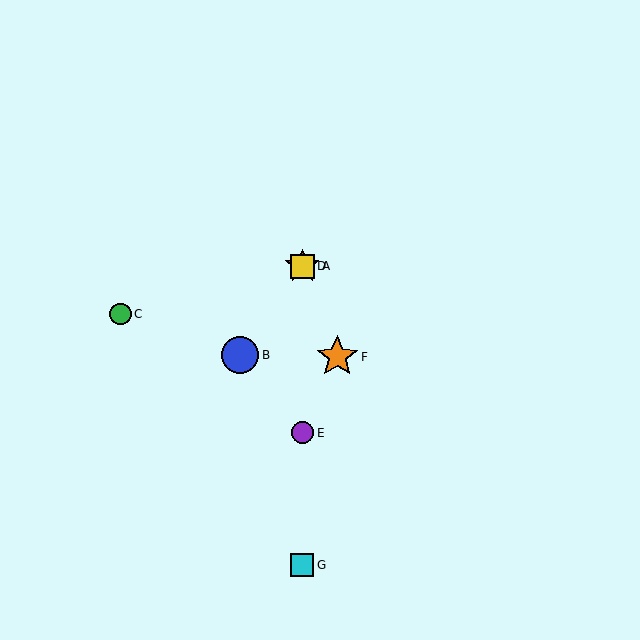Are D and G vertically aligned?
Yes, both are at x≈302.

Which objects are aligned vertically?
Objects A, D, E, G are aligned vertically.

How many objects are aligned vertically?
4 objects (A, D, E, G) are aligned vertically.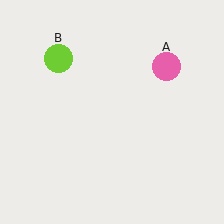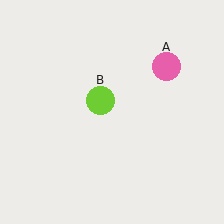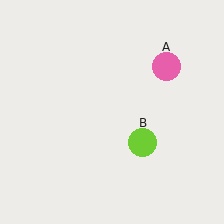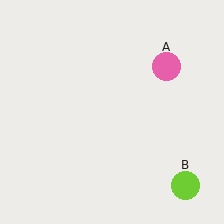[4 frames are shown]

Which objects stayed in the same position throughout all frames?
Pink circle (object A) remained stationary.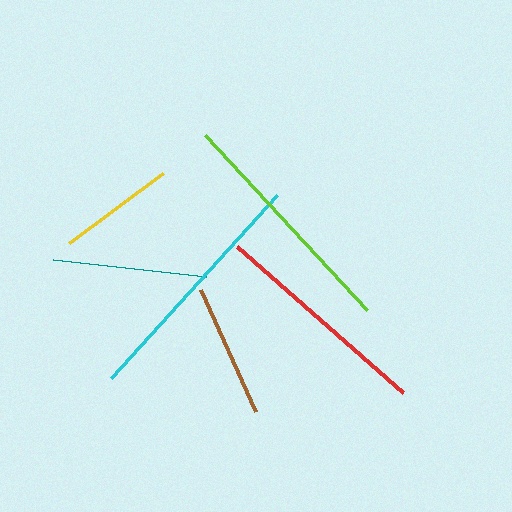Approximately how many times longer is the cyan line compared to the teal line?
The cyan line is approximately 1.6 times the length of the teal line.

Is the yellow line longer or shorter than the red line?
The red line is longer than the yellow line.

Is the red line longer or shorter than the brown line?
The red line is longer than the brown line.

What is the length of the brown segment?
The brown segment is approximately 133 pixels long.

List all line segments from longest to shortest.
From longest to shortest: cyan, lime, red, teal, brown, yellow.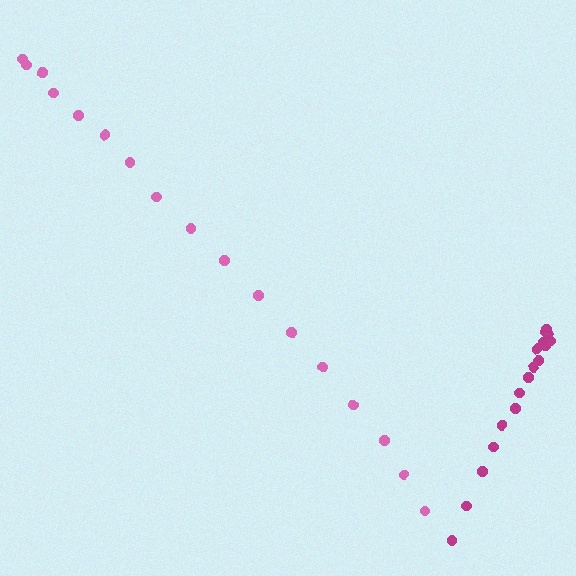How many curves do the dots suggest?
There are 2 distinct paths.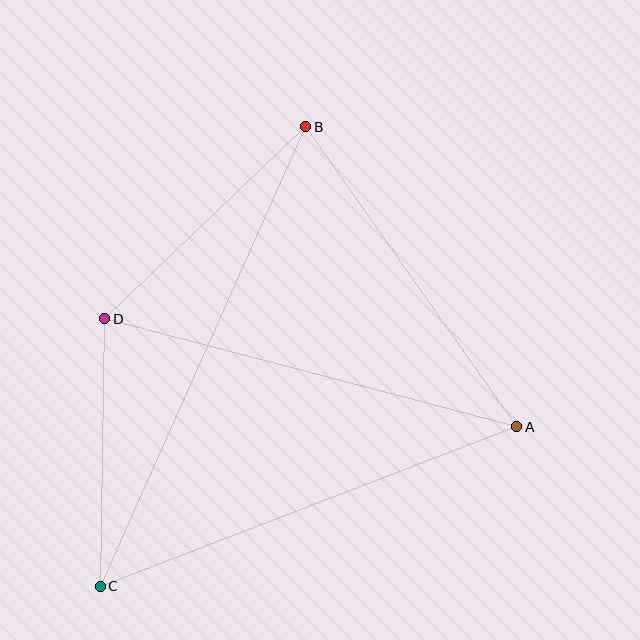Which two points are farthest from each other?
Points B and C are farthest from each other.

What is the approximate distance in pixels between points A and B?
The distance between A and B is approximately 367 pixels.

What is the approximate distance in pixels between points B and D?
The distance between B and D is approximately 278 pixels.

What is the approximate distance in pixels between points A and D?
The distance between A and D is approximately 426 pixels.